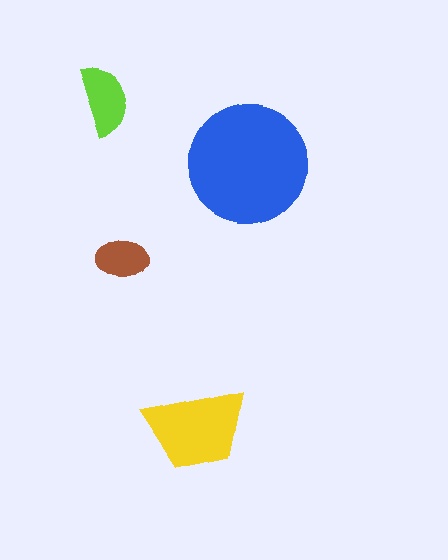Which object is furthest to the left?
The lime semicircle is leftmost.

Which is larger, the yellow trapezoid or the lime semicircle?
The yellow trapezoid.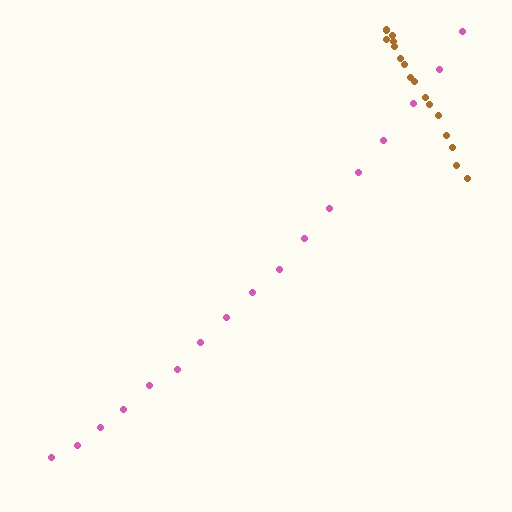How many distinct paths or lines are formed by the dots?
There are 2 distinct paths.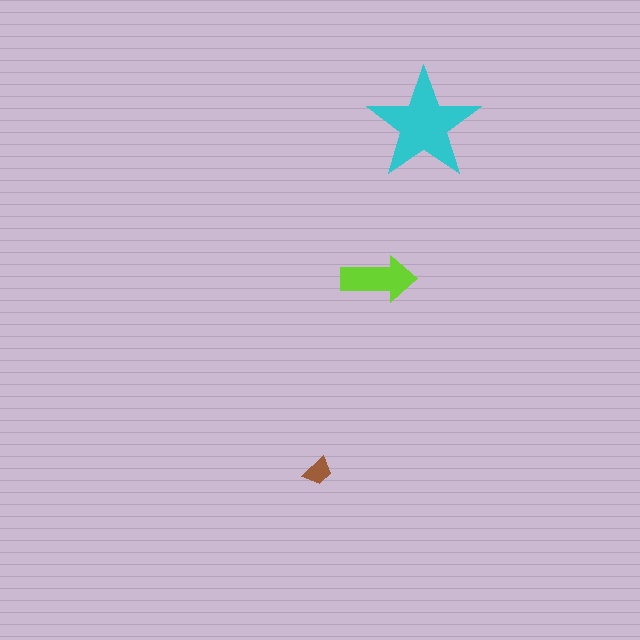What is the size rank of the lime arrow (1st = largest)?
2nd.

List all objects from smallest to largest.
The brown trapezoid, the lime arrow, the cyan star.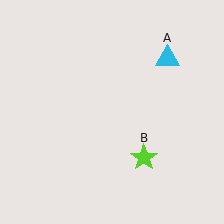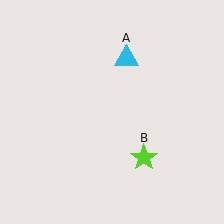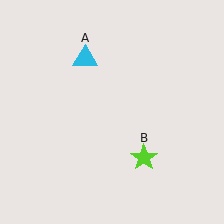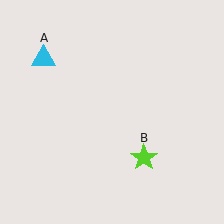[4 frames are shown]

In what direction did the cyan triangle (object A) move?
The cyan triangle (object A) moved left.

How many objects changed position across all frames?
1 object changed position: cyan triangle (object A).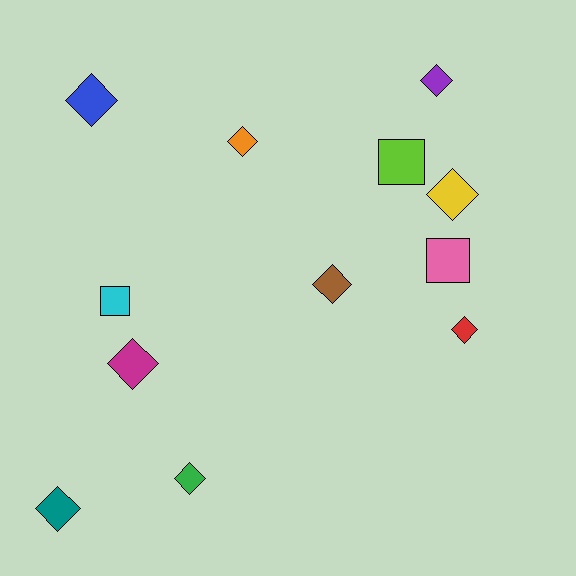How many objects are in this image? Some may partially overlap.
There are 12 objects.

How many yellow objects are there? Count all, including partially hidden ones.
There is 1 yellow object.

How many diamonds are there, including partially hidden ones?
There are 9 diamonds.